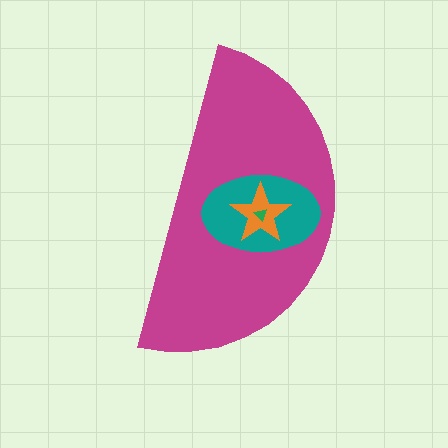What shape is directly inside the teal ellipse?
The orange star.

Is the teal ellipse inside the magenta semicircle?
Yes.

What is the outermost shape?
The magenta semicircle.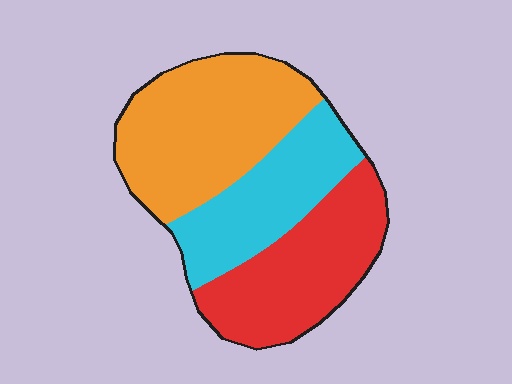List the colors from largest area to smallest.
From largest to smallest: orange, red, cyan.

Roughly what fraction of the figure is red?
Red takes up about one third (1/3) of the figure.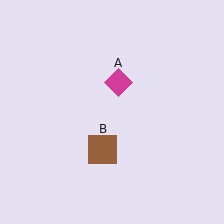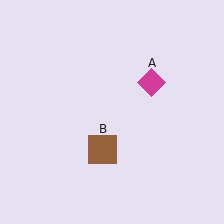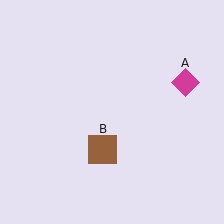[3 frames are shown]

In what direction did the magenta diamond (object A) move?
The magenta diamond (object A) moved right.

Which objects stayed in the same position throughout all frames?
Brown square (object B) remained stationary.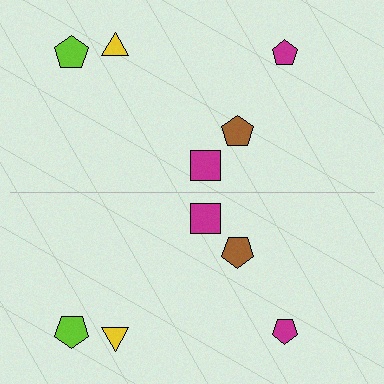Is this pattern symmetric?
Yes, this pattern has bilateral (reflection) symmetry.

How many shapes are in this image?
There are 10 shapes in this image.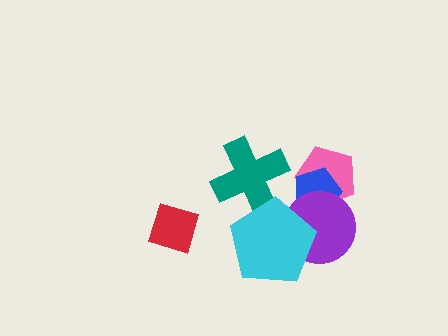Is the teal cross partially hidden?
Yes, it is partially covered by another shape.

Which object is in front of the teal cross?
The cyan pentagon is in front of the teal cross.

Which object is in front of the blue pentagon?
The purple circle is in front of the blue pentagon.